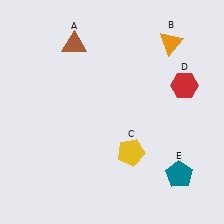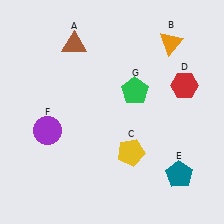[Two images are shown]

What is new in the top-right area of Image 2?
A green pentagon (G) was added in the top-right area of Image 2.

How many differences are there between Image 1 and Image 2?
There are 2 differences between the two images.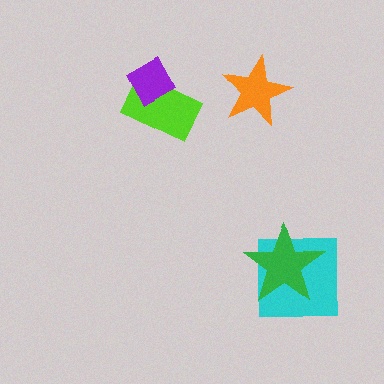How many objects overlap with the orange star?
0 objects overlap with the orange star.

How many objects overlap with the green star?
1 object overlaps with the green star.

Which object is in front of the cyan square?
The green star is in front of the cyan square.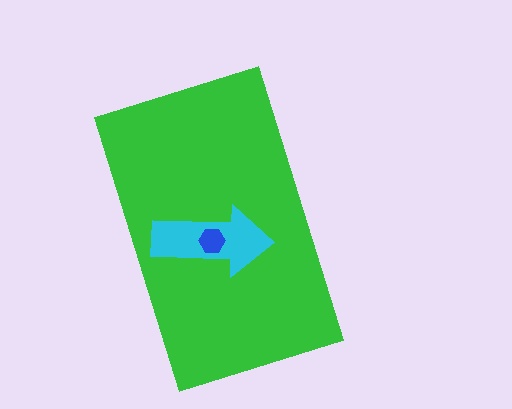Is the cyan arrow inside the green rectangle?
Yes.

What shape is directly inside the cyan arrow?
The blue hexagon.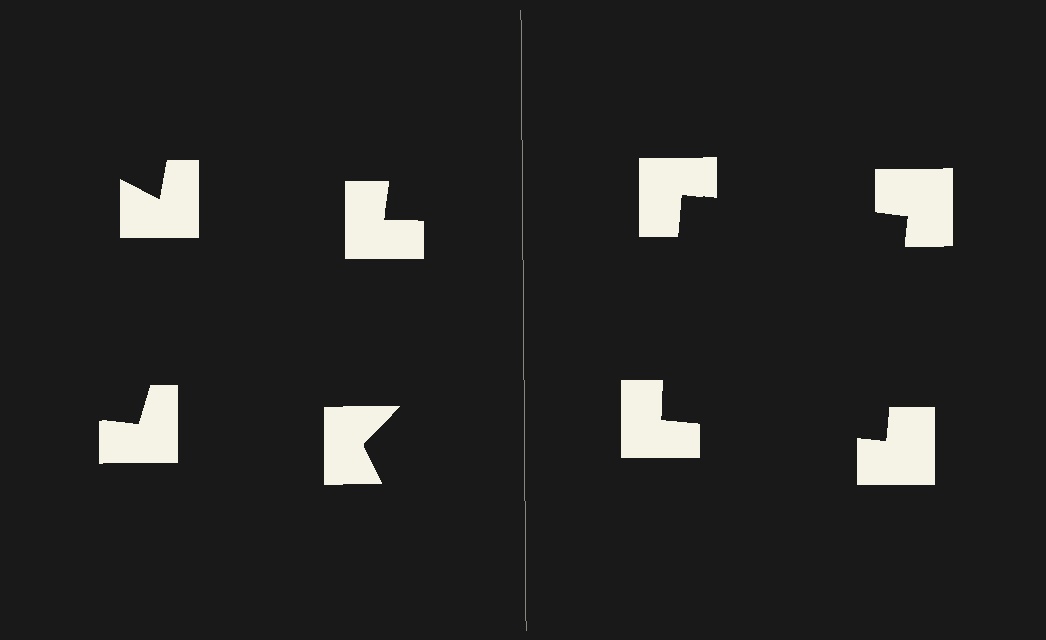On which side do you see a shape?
An illusory square appears on the right side. On the left side the wedge cuts are rotated, so no coherent shape forms.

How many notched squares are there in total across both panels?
8 — 4 on each side.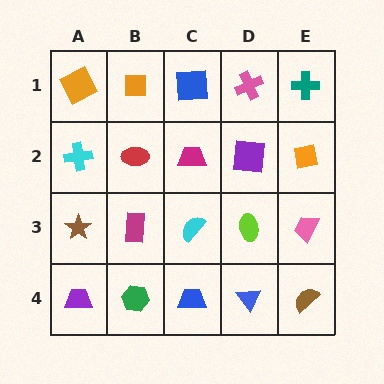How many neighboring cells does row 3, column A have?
3.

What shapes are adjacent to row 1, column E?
An orange square (row 2, column E), a pink cross (row 1, column D).